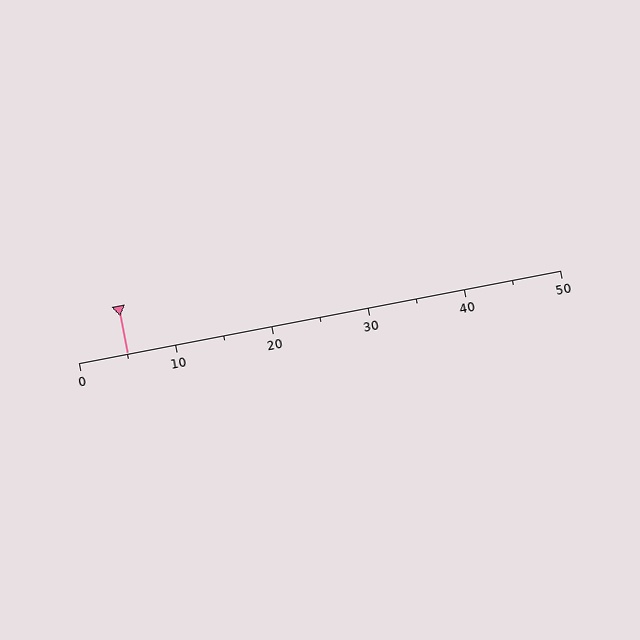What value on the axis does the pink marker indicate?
The marker indicates approximately 5.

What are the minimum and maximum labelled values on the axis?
The axis runs from 0 to 50.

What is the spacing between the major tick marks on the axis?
The major ticks are spaced 10 apart.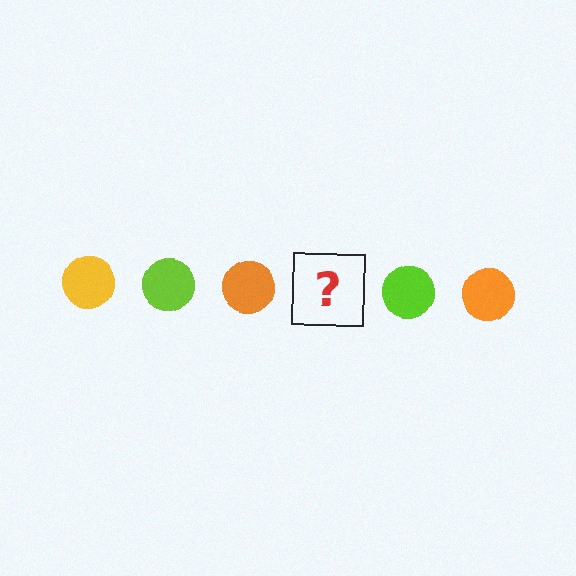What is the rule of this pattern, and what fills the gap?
The rule is that the pattern cycles through yellow, lime, orange circles. The gap should be filled with a yellow circle.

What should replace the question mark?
The question mark should be replaced with a yellow circle.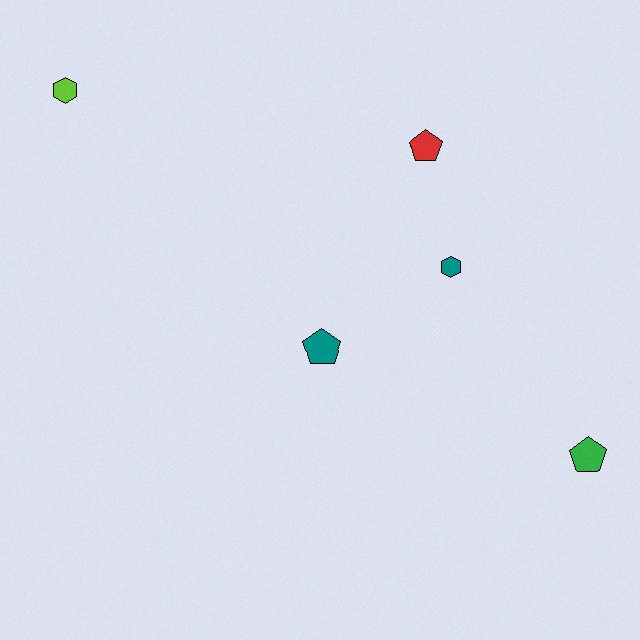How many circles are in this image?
There are no circles.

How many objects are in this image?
There are 5 objects.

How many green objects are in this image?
There is 1 green object.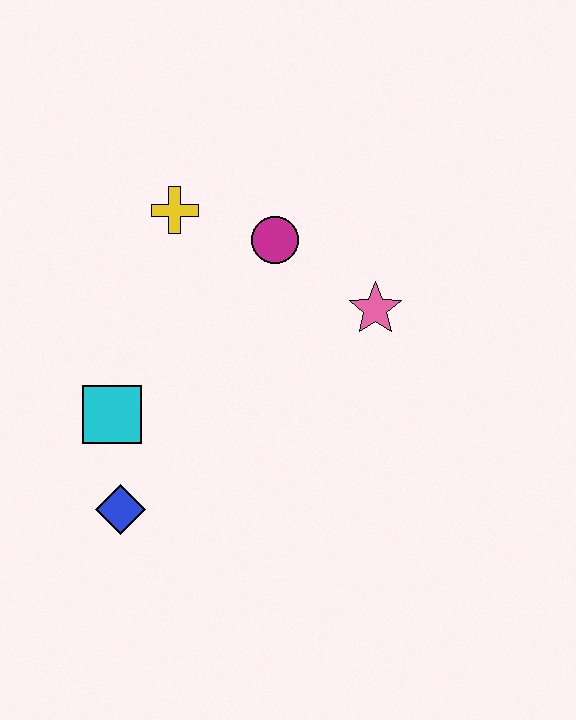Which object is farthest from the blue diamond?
The pink star is farthest from the blue diamond.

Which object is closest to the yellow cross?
The magenta circle is closest to the yellow cross.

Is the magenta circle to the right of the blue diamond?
Yes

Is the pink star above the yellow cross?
No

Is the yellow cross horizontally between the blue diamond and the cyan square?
No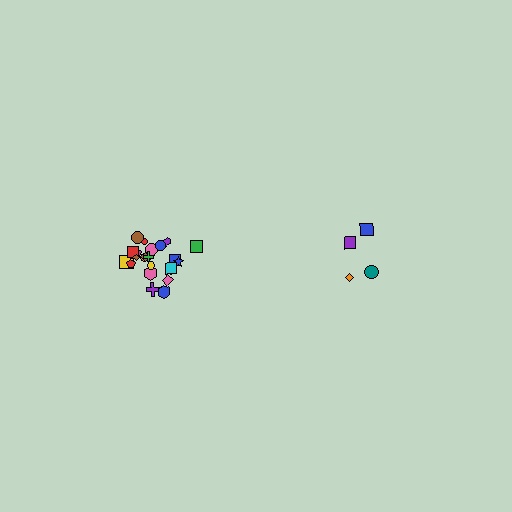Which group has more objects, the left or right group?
The left group.